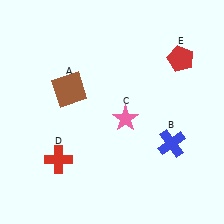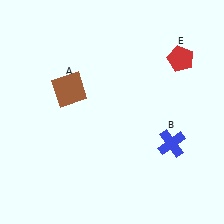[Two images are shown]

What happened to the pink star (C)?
The pink star (C) was removed in Image 2. It was in the bottom-right area of Image 1.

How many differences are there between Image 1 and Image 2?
There are 2 differences between the two images.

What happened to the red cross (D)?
The red cross (D) was removed in Image 2. It was in the bottom-left area of Image 1.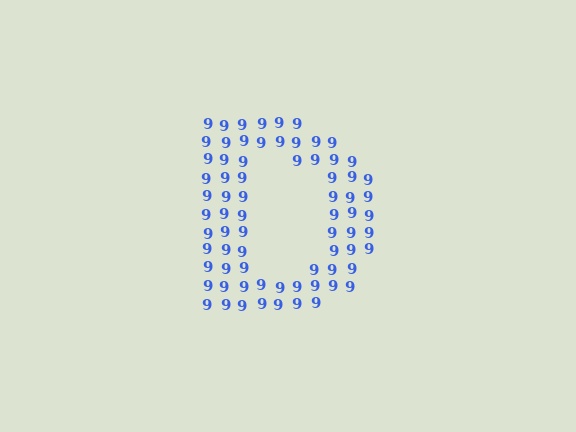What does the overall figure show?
The overall figure shows the letter D.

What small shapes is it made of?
It is made of small digit 9's.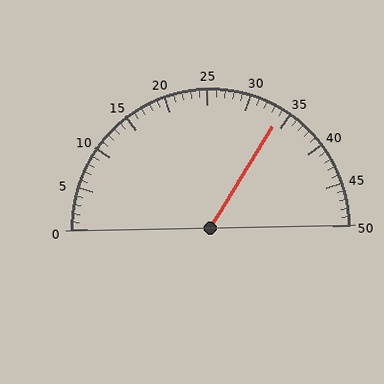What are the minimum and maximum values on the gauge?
The gauge ranges from 0 to 50.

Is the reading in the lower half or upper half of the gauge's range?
The reading is in the upper half of the range (0 to 50).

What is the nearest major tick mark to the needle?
The nearest major tick mark is 35.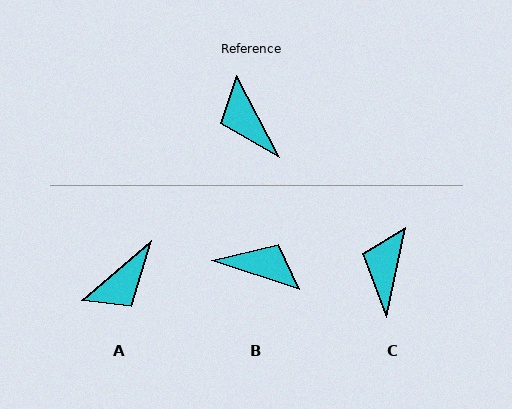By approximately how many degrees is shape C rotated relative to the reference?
Approximately 40 degrees clockwise.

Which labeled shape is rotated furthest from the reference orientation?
B, about 136 degrees away.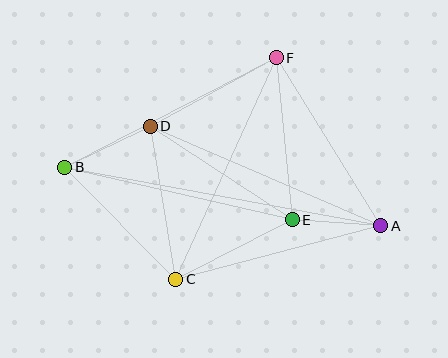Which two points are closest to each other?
Points A and E are closest to each other.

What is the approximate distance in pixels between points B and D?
The distance between B and D is approximately 95 pixels.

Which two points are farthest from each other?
Points A and B are farthest from each other.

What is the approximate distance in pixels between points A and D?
The distance between A and D is approximately 251 pixels.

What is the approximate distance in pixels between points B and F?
The distance between B and F is approximately 238 pixels.